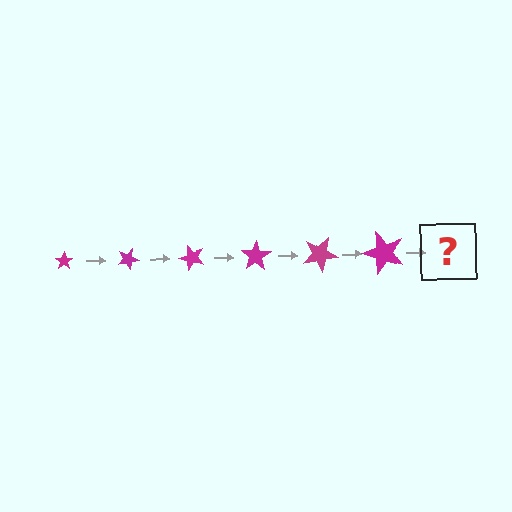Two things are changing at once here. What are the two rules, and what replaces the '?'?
The two rules are that the star grows larger each step and it rotates 25 degrees each step. The '?' should be a star, larger than the previous one and rotated 150 degrees from the start.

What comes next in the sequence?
The next element should be a star, larger than the previous one and rotated 150 degrees from the start.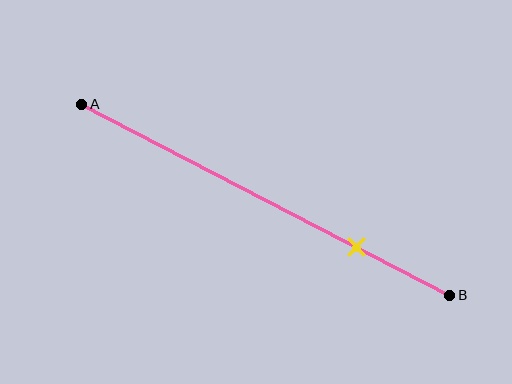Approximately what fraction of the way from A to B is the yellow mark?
The yellow mark is approximately 75% of the way from A to B.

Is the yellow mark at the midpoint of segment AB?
No, the mark is at about 75% from A, not at the 50% midpoint.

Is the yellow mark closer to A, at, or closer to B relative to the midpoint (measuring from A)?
The yellow mark is closer to point B than the midpoint of segment AB.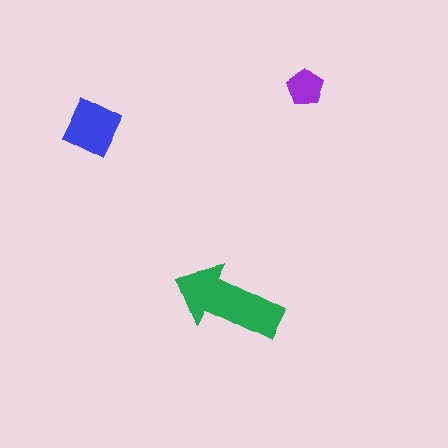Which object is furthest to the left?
The blue diamond is leftmost.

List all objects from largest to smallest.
The green arrow, the blue diamond, the purple pentagon.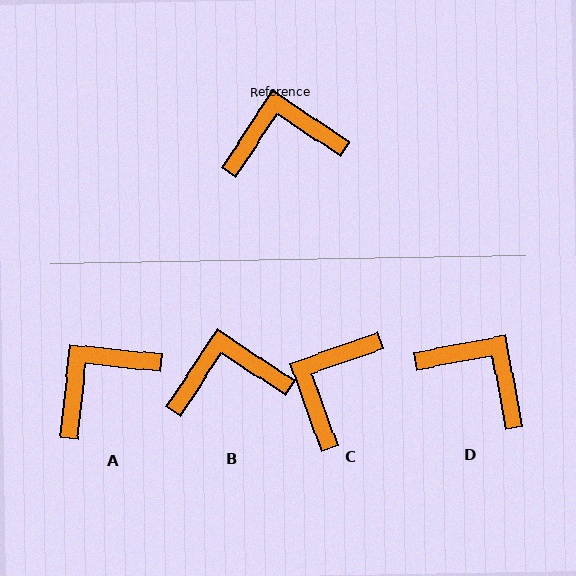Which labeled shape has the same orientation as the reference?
B.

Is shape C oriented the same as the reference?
No, it is off by about 53 degrees.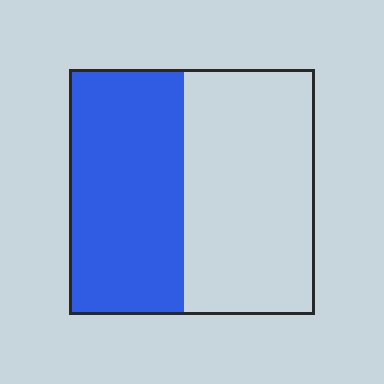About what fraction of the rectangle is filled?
About one half (1/2).